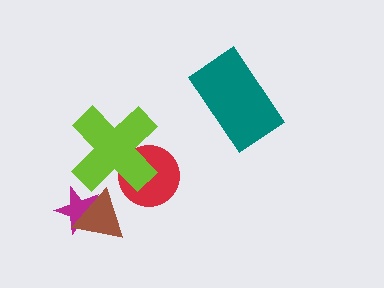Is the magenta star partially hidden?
Yes, it is partially covered by another shape.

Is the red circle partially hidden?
Yes, it is partially covered by another shape.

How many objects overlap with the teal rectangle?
0 objects overlap with the teal rectangle.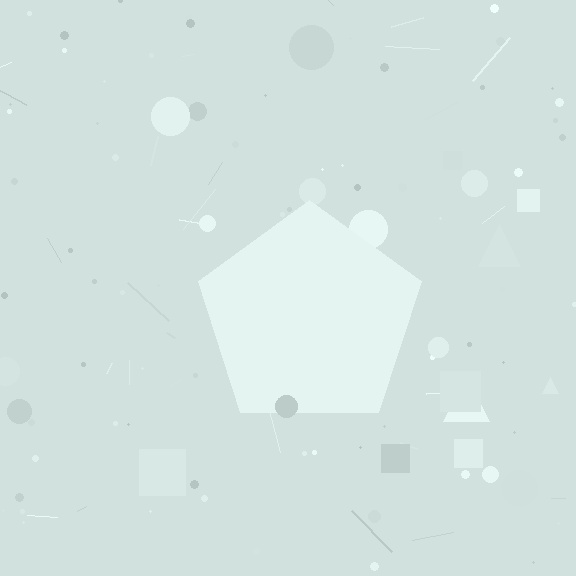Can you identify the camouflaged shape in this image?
The camouflaged shape is a pentagon.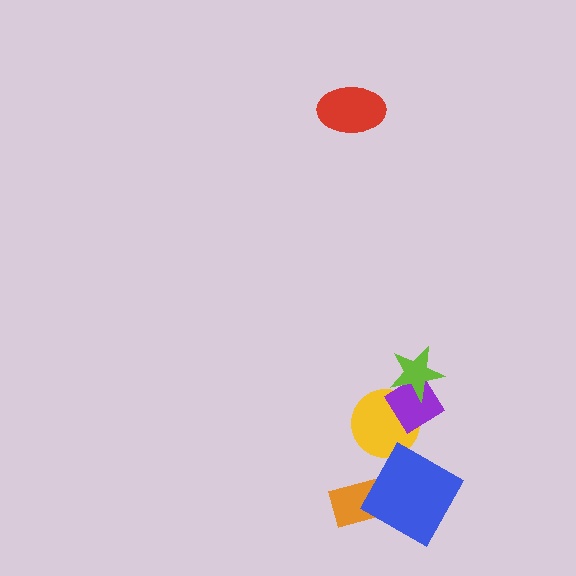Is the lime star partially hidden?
No, no other shape covers it.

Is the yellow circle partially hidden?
Yes, it is partially covered by another shape.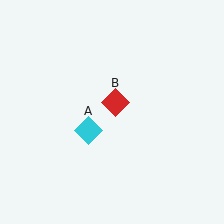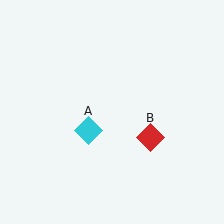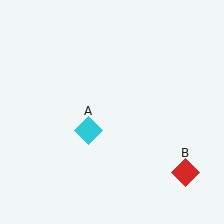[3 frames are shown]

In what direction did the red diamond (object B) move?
The red diamond (object B) moved down and to the right.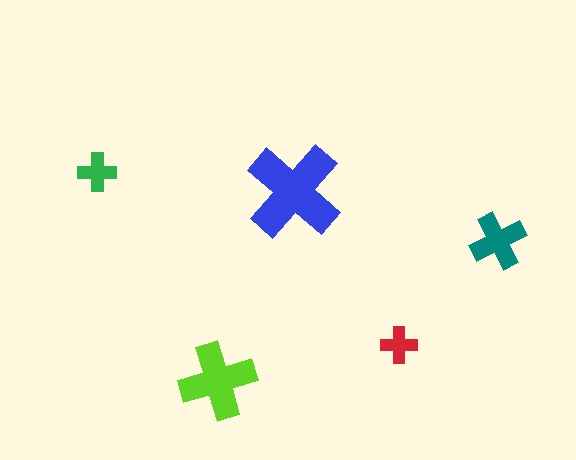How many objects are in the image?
There are 5 objects in the image.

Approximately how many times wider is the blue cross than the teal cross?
About 1.5 times wider.